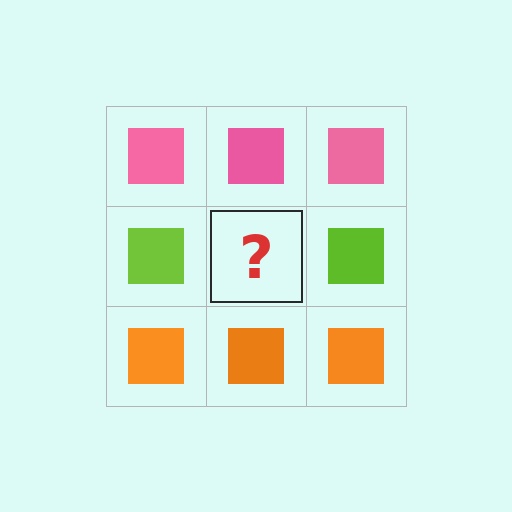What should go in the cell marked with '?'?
The missing cell should contain a lime square.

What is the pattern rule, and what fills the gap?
The rule is that each row has a consistent color. The gap should be filled with a lime square.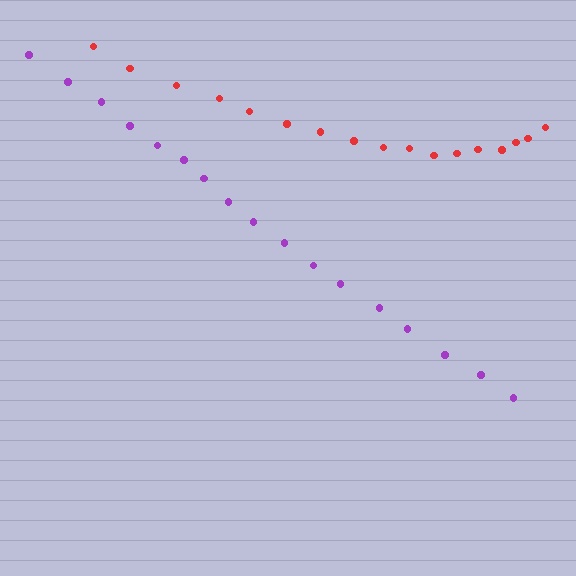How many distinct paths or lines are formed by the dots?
There are 2 distinct paths.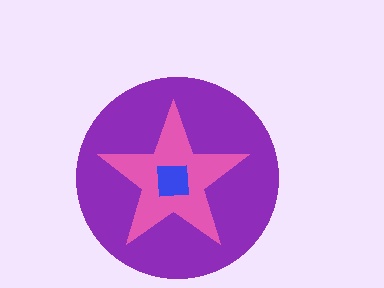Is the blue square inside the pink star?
Yes.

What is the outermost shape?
The purple circle.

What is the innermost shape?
The blue square.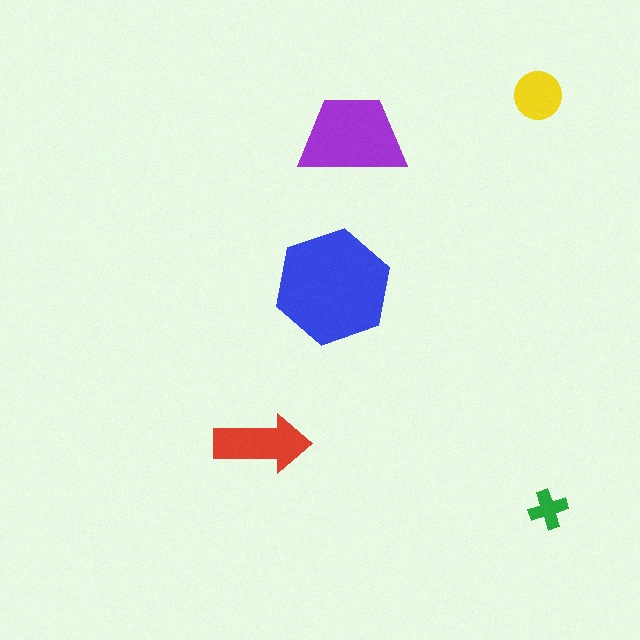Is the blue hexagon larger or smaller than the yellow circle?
Larger.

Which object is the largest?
The blue hexagon.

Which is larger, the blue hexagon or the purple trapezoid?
The blue hexagon.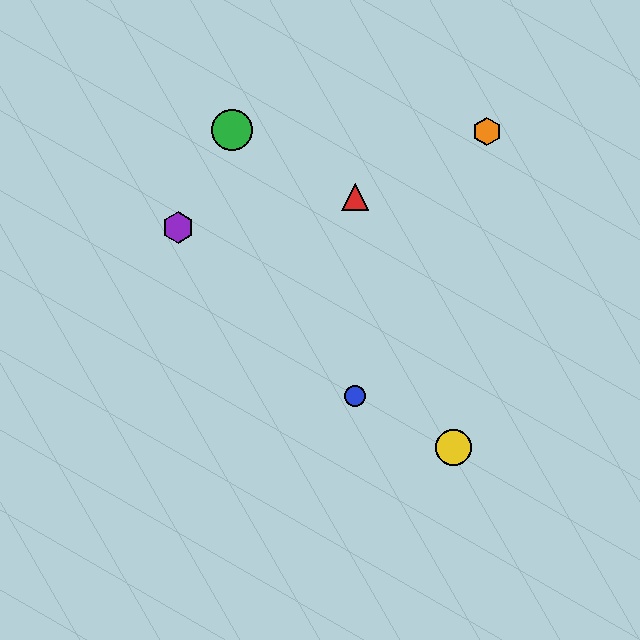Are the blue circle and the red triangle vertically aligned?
Yes, both are at x≈355.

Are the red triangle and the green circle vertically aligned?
No, the red triangle is at x≈355 and the green circle is at x≈232.